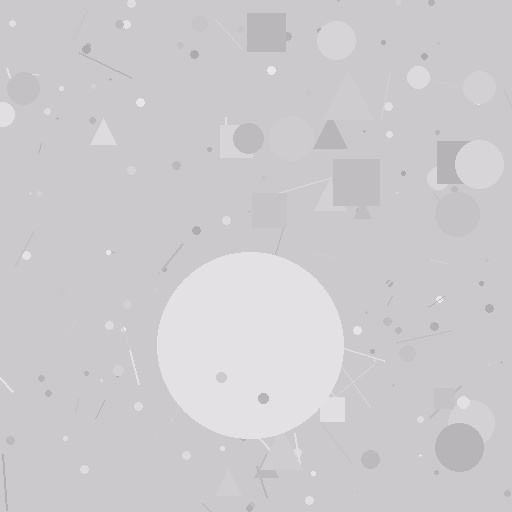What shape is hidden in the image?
A circle is hidden in the image.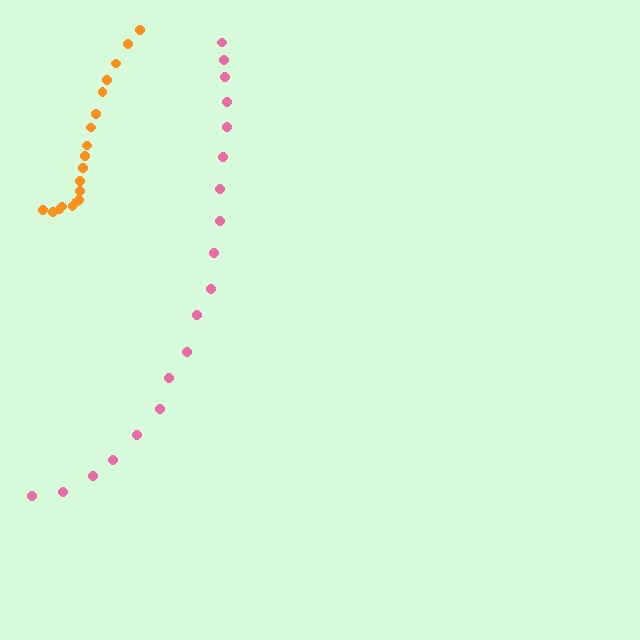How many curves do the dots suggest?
There are 2 distinct paths.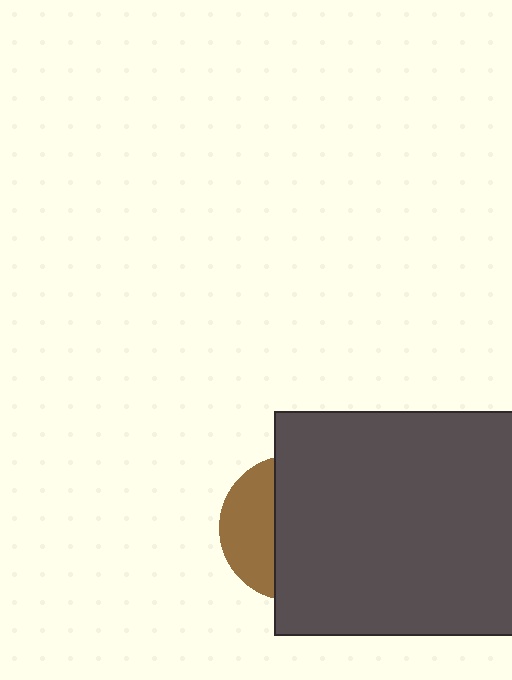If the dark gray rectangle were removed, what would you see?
You would see the complete brown circle.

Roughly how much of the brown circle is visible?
A small part of it is visible (roughly 34%).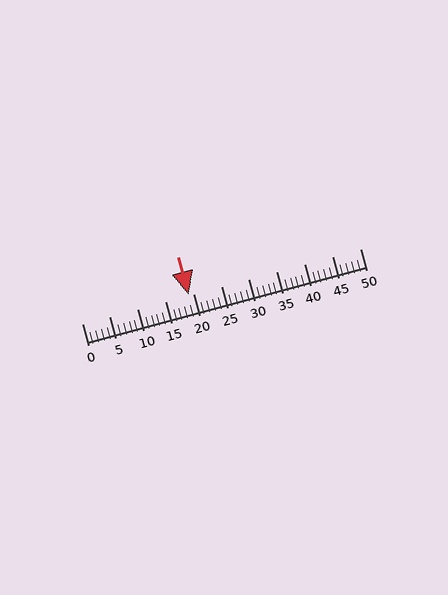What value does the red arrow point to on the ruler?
The red arrow points to approximately 19.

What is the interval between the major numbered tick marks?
The major tick marks are spaced 5 units apart.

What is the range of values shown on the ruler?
The ruler shows values from 0 to 50.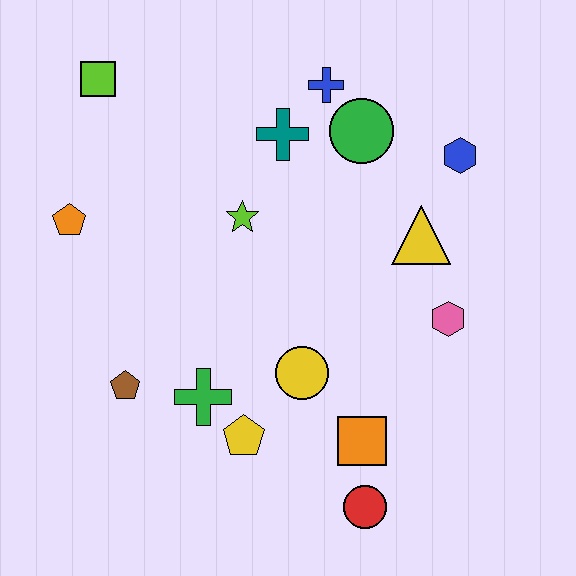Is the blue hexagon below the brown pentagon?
No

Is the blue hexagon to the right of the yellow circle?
Yes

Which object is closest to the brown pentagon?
The green cross is closest to the brown pentagon.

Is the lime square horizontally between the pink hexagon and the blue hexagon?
No